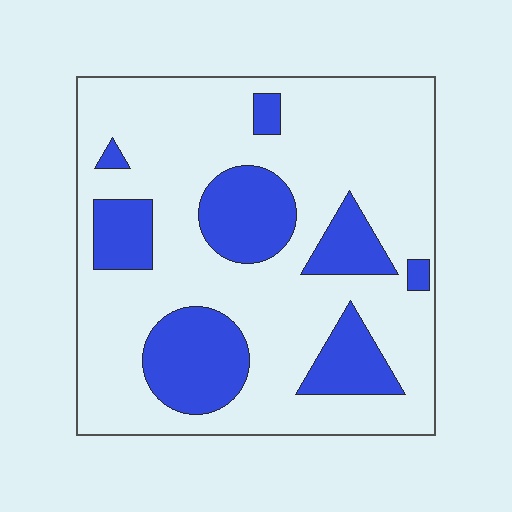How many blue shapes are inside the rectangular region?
8.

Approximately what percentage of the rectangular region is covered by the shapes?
Approximately 25%.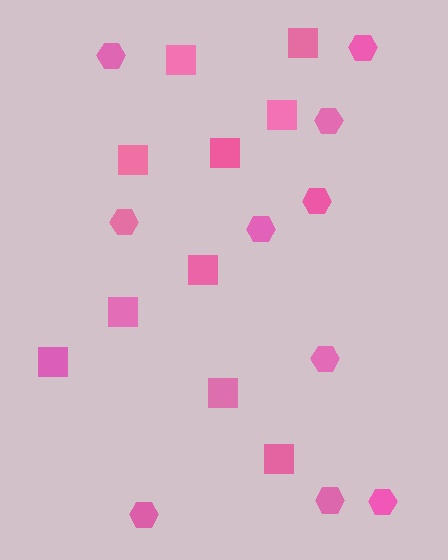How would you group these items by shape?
There are 2 groups: one group of hexagons (10) and one group of squares (10).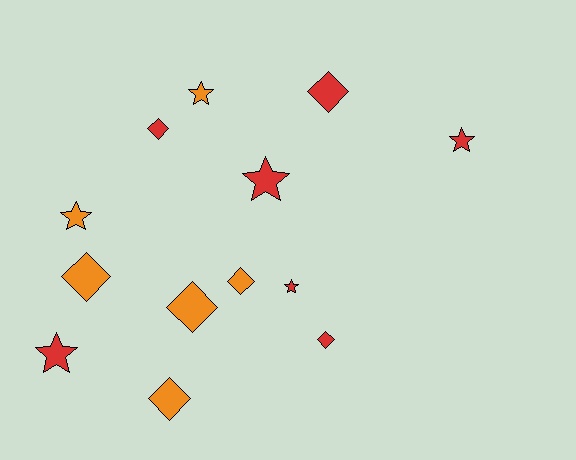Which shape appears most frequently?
Diamond, with 7 objects.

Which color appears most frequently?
Red, with 7 objects.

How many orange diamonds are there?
There are 4 orange diamonds.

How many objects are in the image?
There are 13 objects.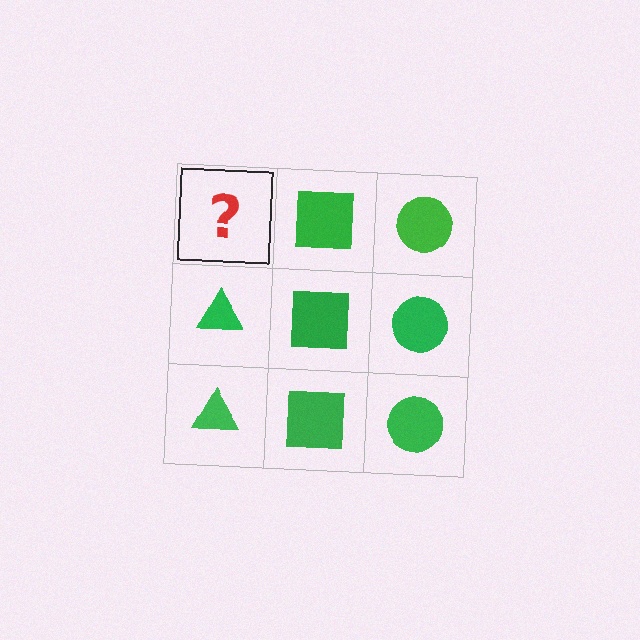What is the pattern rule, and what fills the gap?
The rule is that each column has a consistent shape. The gap should be filled with a green triangle.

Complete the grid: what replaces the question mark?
The question mark should be replaced with a green triangle.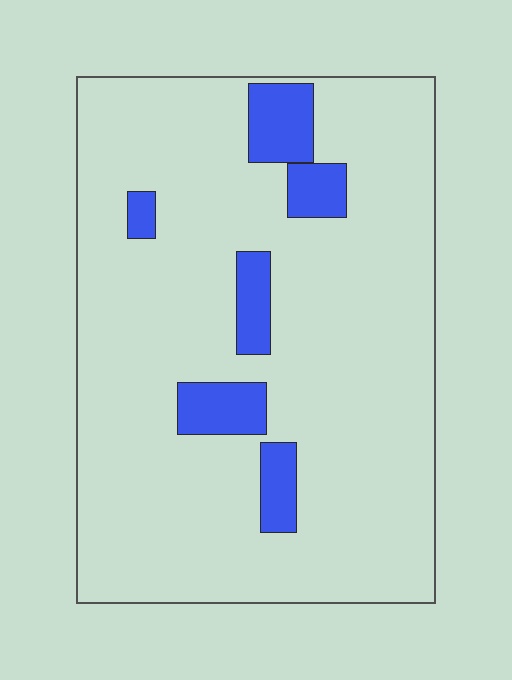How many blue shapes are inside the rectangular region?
6.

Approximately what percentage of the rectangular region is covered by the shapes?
Approximately 10%.